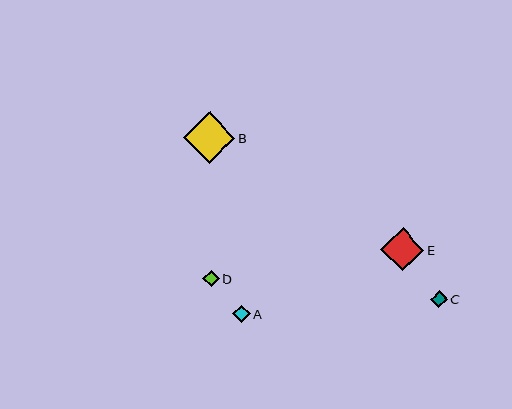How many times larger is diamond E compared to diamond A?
Diamond E is approximately 2.5 times the size of diamond A.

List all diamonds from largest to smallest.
From largest to smallest: B, E, A, C, D.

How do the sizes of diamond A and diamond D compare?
Diamond A and diamond D are approximately the same size.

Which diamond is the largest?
Diamond B is the largest with a size of approximately 51 pixels.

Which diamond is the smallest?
Diamond D is the smallest with a size of approximately 16 pixels.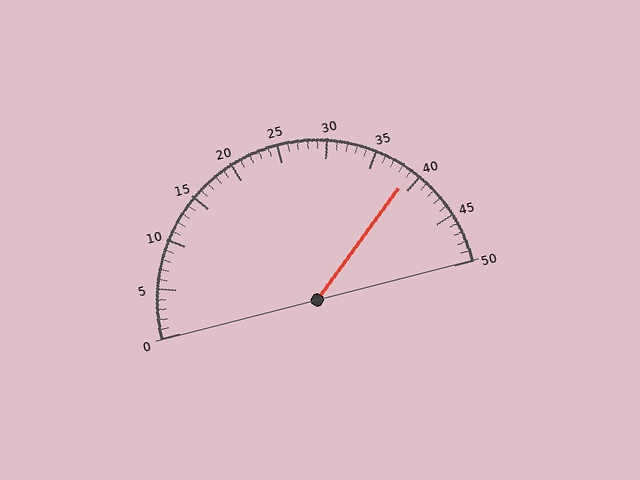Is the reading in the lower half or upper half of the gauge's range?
The reading is in the upper half of the range (0 to 50).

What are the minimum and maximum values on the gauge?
The gauge ranges from 0 to 50.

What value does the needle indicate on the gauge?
The needle indicates approximately 39.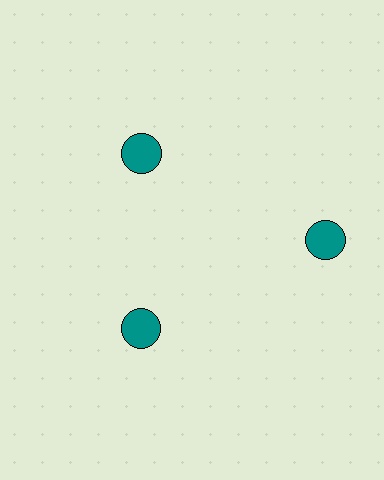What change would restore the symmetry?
The symmetry would be restored by moving it inward, back onto the ring so that all 3 circles sit at equal angles and equal distance from the center.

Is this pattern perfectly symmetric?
No. The 3 teal circles are arranged in a ring, but one element near the 3 o'clock position is pushed outward from the center, breaking the 3-fold rotational symmetry.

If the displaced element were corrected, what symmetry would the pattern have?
It would have 3-fold rotational symmetry — the pattern would map onto itself every 120 degrees.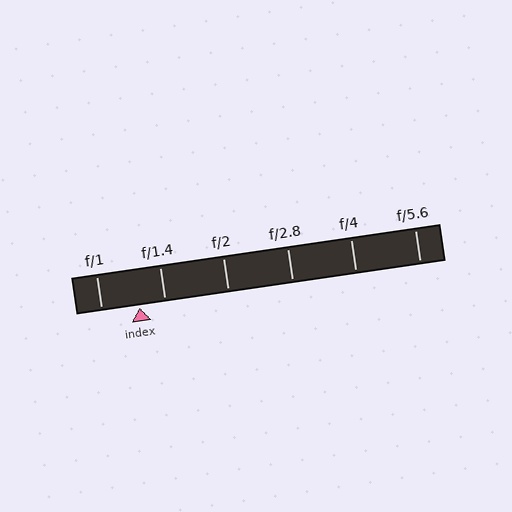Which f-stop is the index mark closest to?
The index mark is closest to f/1.4.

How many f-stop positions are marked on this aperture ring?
There are 6 f-stop positions marked.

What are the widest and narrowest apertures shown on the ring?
The widest aperture shown is f/1 and the narrowest is f/5.6.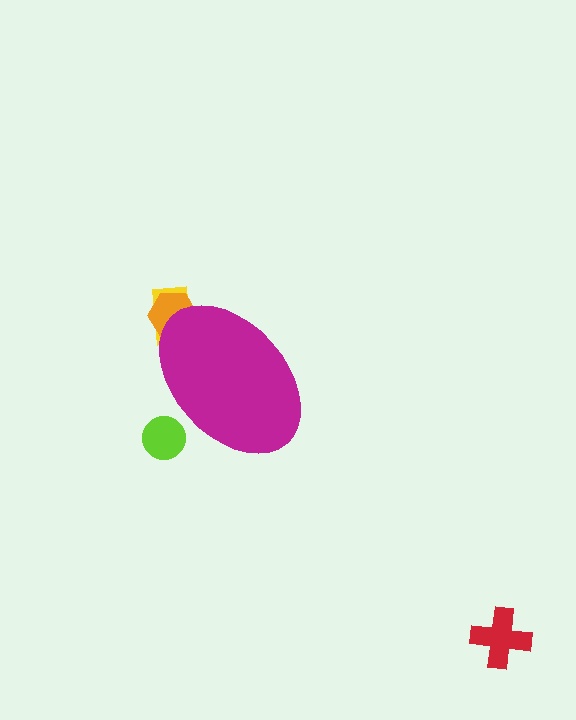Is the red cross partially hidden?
No, the red cross is fully visible.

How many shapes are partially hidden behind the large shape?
3 shapes are partially hidden.